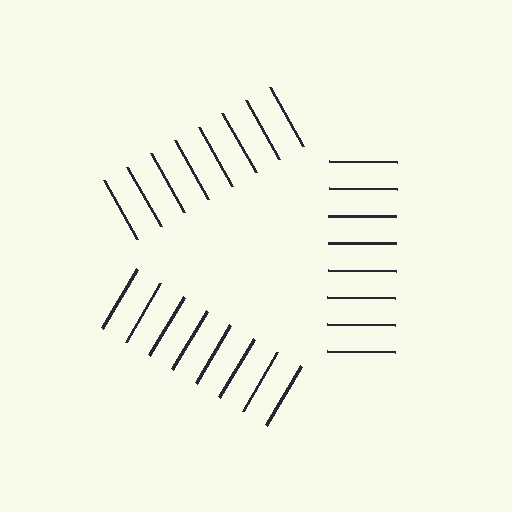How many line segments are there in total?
24 — 8 along each of the 3 edges.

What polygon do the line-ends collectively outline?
An illusory triangle — the line segments terminate on its edges but no continuous stroke is drawn.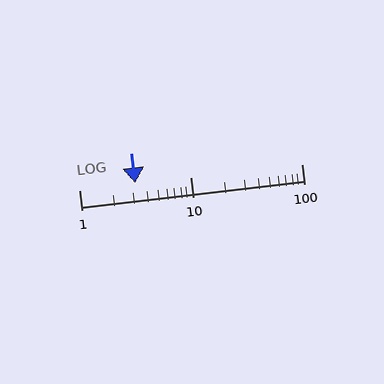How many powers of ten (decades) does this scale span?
The scale spans 2 decades, from 1 to 100.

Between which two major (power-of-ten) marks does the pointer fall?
The pointer is between 1 and 10.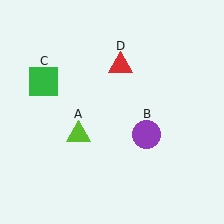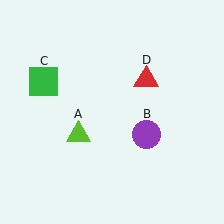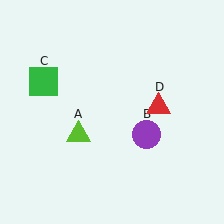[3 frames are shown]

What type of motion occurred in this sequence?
The red triangle (object D) rotated clockwise around the center of the scene.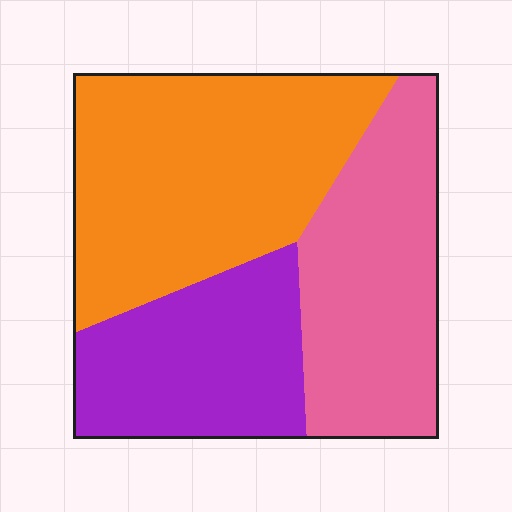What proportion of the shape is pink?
Pink covers roughly 30% of the shape.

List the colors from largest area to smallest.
From largest to smallest: orange, pink, purple.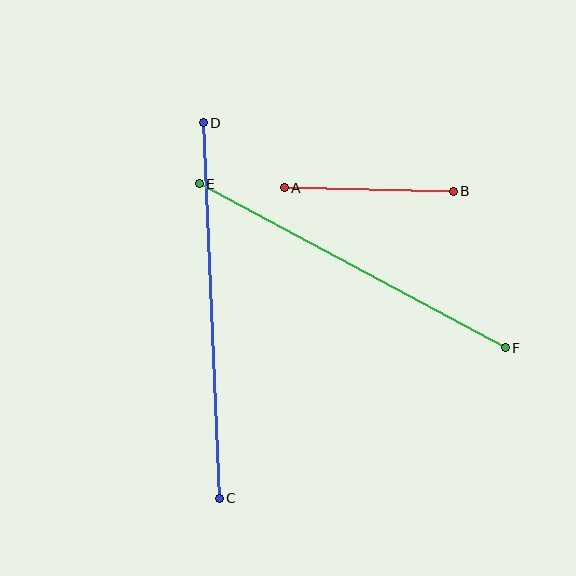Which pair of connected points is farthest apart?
Points C and D are farthest apart.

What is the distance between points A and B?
The distance is approximately 169 pixels.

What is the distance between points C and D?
The distance is approximately 376 pixels.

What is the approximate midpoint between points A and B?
The midpoint is at approximately (369, 189) pixels.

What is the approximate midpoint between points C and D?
The midpoint is at approximately (211, 310) pixels.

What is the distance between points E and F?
The distance is approximately 347 pixels.